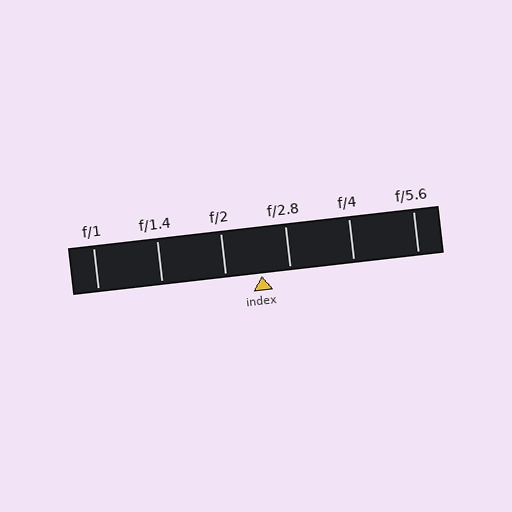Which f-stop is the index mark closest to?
The index mark is closest to f/2.8.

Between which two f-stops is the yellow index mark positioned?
The index mark is between f/2 and f/2.8.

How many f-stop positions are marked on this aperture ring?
There are 6 f-stop positions marked.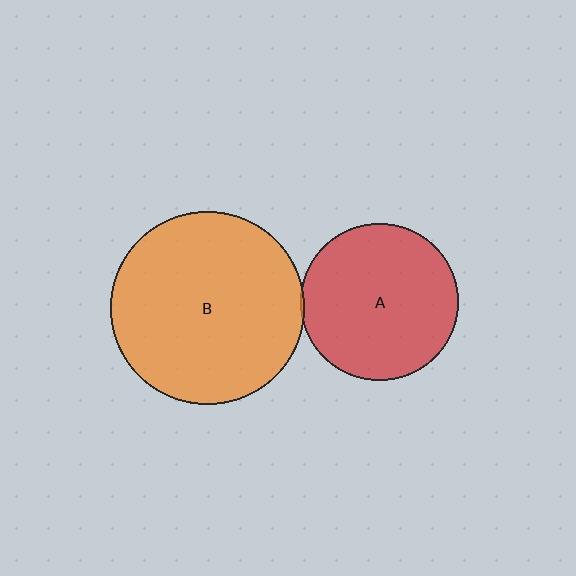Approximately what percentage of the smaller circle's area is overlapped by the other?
Approximately 5%.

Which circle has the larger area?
Circle B (orange).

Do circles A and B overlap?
Yes.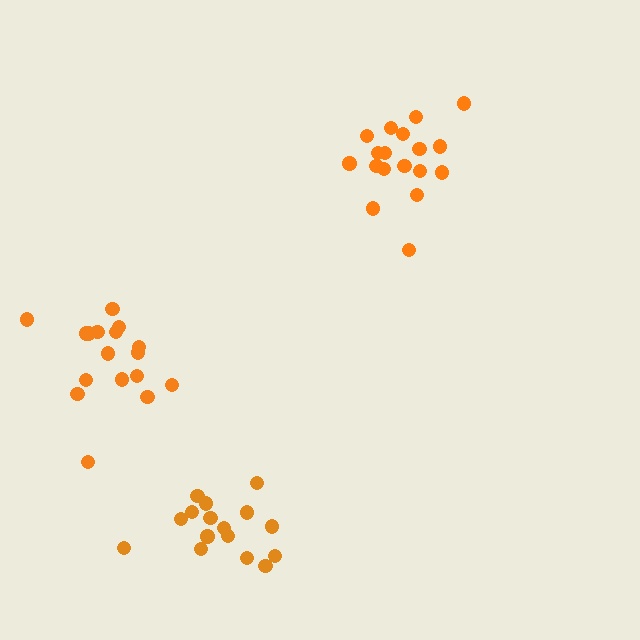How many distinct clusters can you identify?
There are 3 distinct clusters.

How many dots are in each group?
Group 1: 16 dots, Group 2: 17 dots, Group 3: 18 dots (51 total).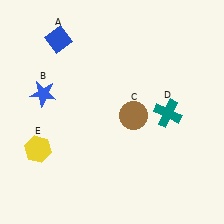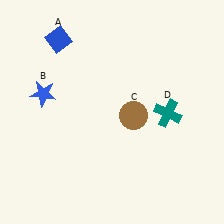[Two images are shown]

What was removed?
The yellow hexagon (E) was removed in Image 2.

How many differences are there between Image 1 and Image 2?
There is 1 difference between the two images.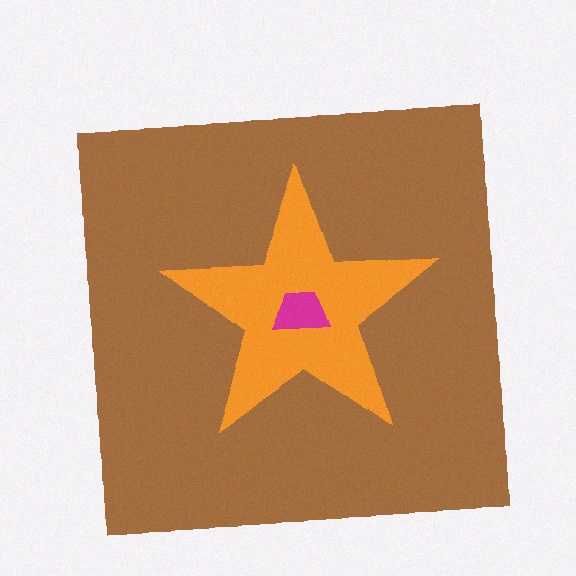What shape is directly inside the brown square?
The orange star.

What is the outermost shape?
The brown square.